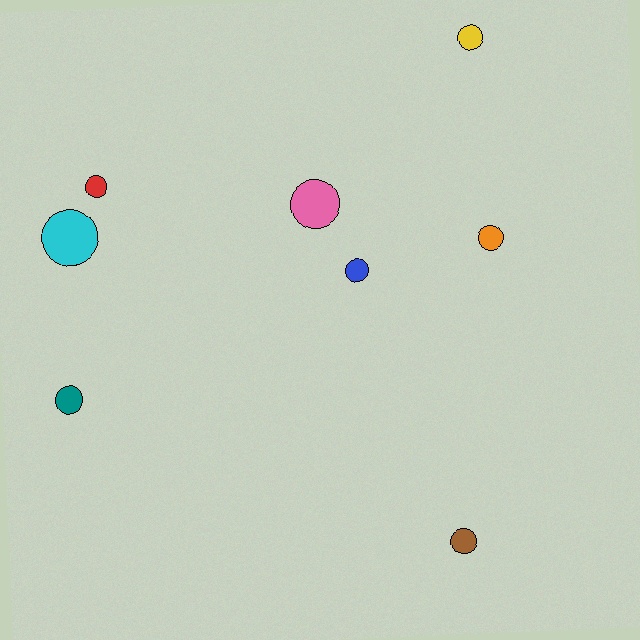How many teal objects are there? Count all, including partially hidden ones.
There is 1 teal object.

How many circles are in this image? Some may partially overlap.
There are 8 circles.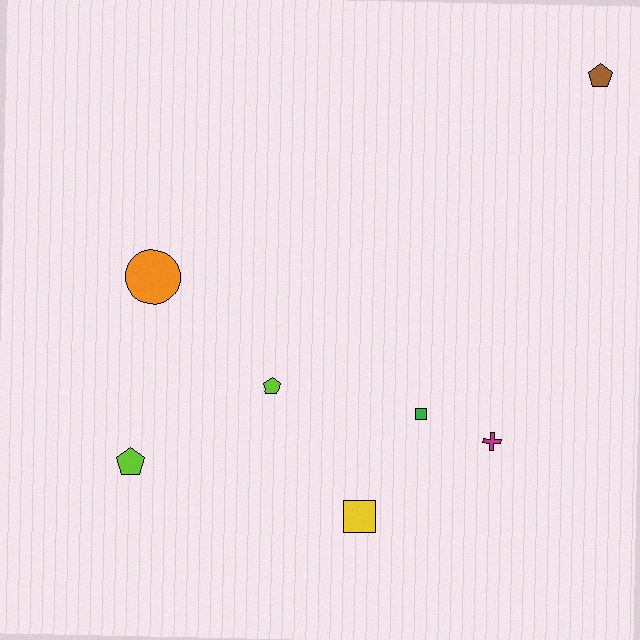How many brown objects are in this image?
There is 1 brown object.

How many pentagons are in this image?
There are 3 pentagons.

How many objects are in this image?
There are 7 objects.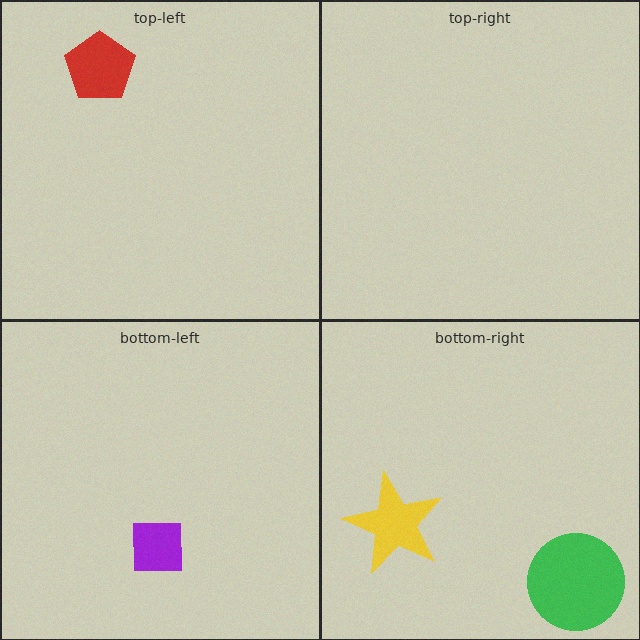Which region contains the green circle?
The bottom-right region.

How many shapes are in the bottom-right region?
2.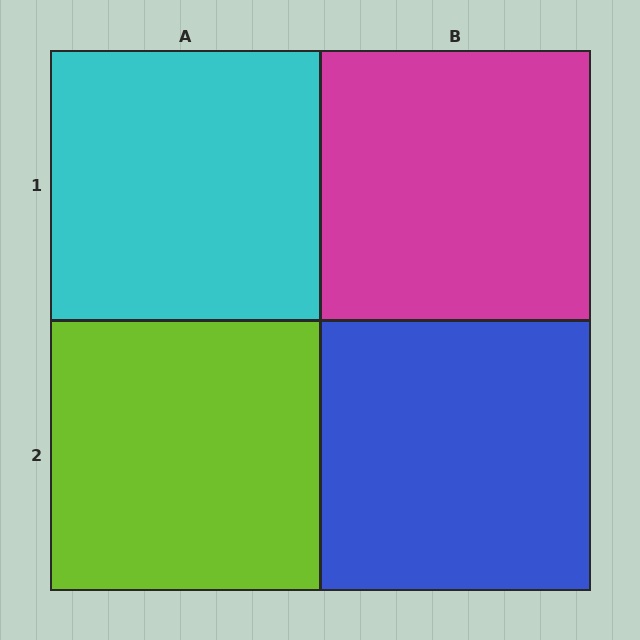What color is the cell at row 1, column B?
Magenta.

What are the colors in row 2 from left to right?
Lime, blue.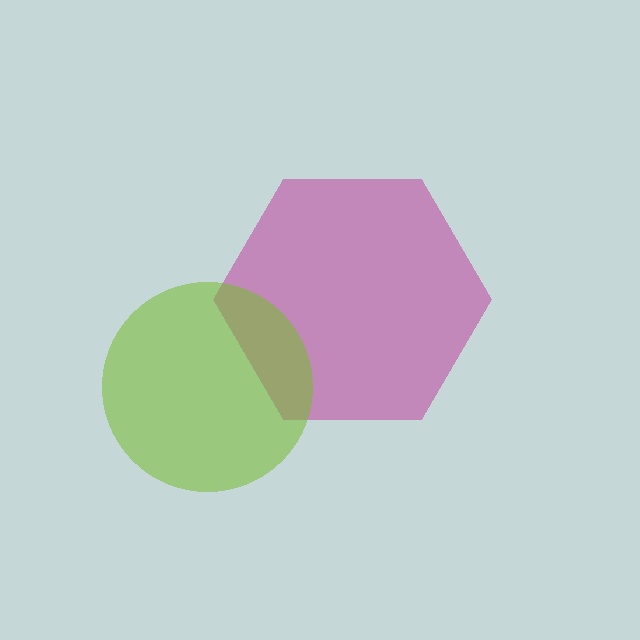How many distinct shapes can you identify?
There are 2 distinct shapes: a magenta hexagon, a lime circle.